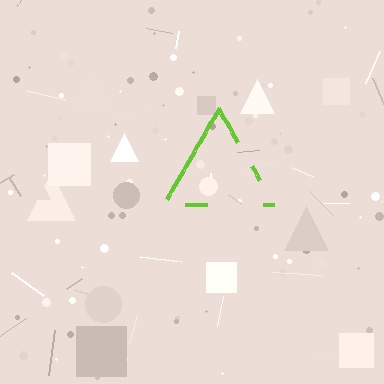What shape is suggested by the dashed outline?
The dashed outline suggests a triangle.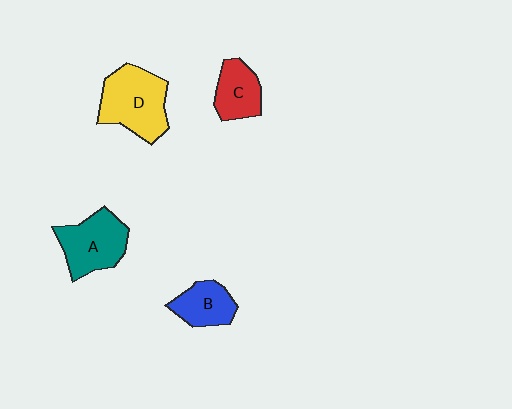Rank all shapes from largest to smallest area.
From largest to smallest: D (yellow), A (teal), C (red), B (blue).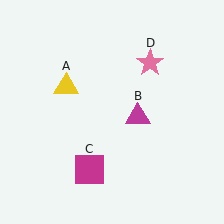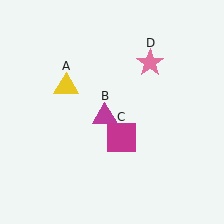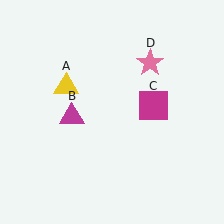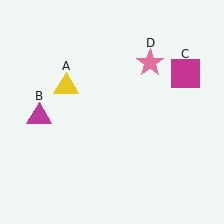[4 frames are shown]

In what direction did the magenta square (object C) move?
The magenta square (object C) moved up and to the right.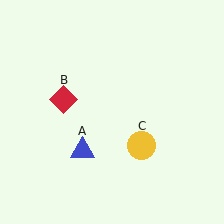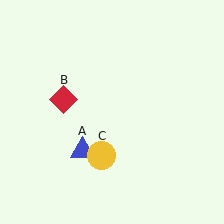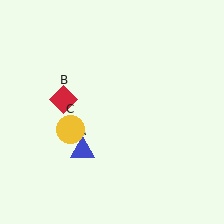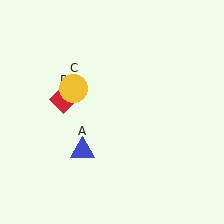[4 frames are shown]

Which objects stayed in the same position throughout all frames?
Blue triangle (object A) and red diamond (object B) remained stationary.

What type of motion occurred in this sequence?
The yellow circle (object C) rotated clockwise around the center of the scene.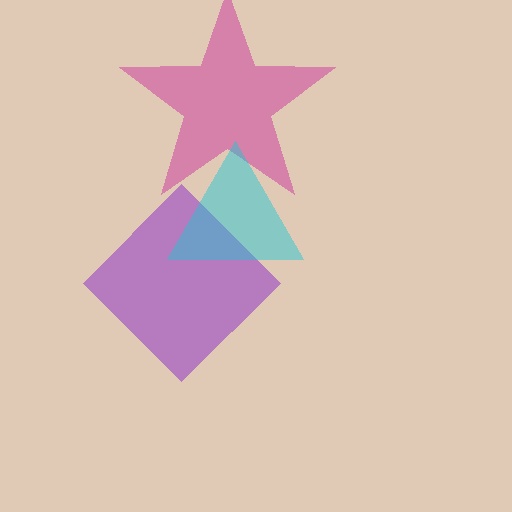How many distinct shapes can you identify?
There are 3 distinct shapes: a magenta star, a purple diamond, a cyan triangle.